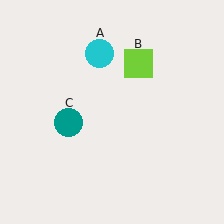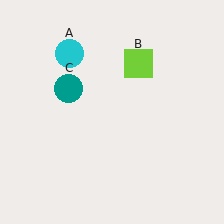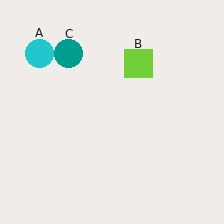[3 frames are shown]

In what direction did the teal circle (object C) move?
The teal circle (object C) moved up.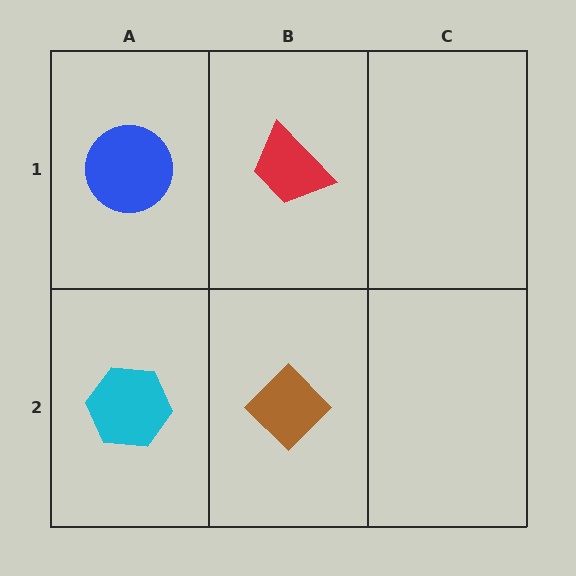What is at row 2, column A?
A cyan hexagon.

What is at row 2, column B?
A brown diamond.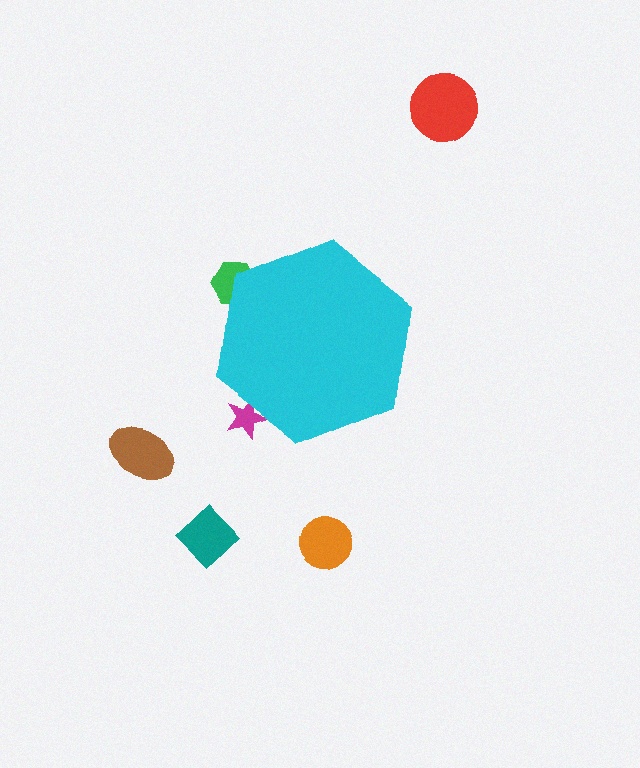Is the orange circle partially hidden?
No, the orange circle is fully visible.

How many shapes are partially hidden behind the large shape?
2 shapes are partially hidden.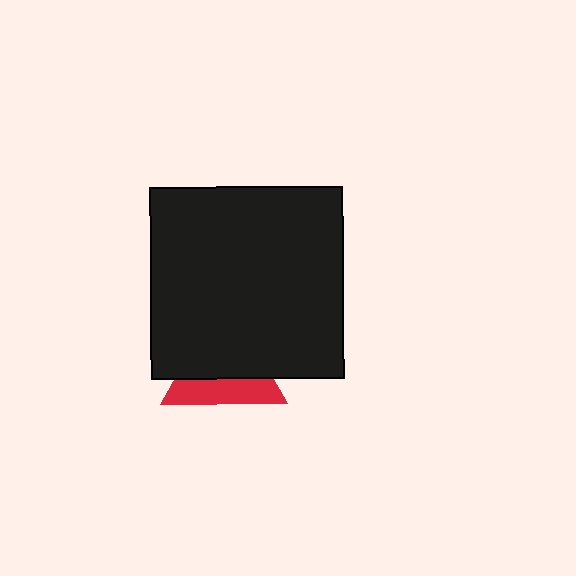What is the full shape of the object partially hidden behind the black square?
The partially hidden object is a red triangle.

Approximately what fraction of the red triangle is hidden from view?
Roughly 62% of the red triangle is hidden behind the black square.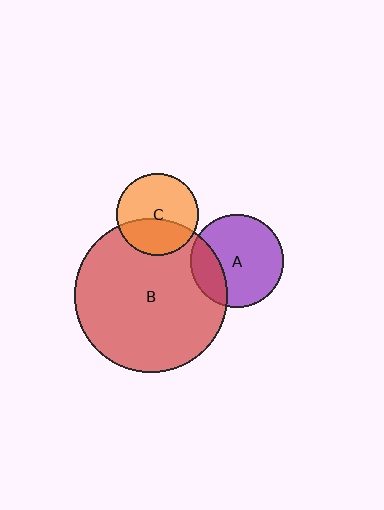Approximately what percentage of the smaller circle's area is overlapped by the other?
Approximately 35%.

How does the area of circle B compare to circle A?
Approximately 2.7 times.